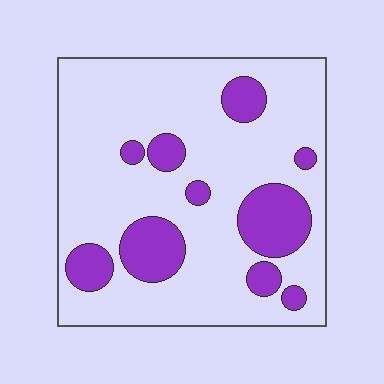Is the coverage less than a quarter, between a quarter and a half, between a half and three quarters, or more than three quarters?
Less than a quarter.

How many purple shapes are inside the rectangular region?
10.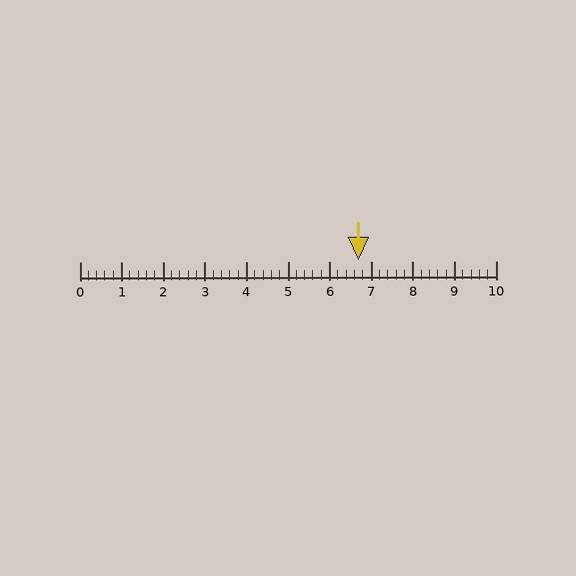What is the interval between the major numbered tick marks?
The major tick marks are spaced 1 units apart.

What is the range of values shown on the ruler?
The ruler shows values from 0 to 10.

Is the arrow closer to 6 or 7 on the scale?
The arrow is closer to 7.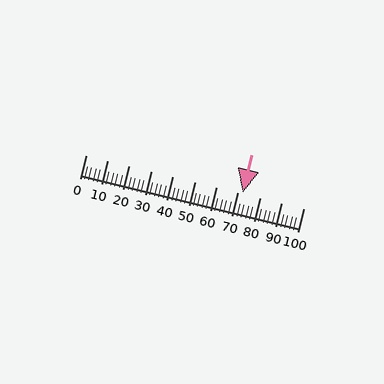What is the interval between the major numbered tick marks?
The major tick marks are spaced 10 units apart.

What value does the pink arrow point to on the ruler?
The pink arrow points to approximately 72.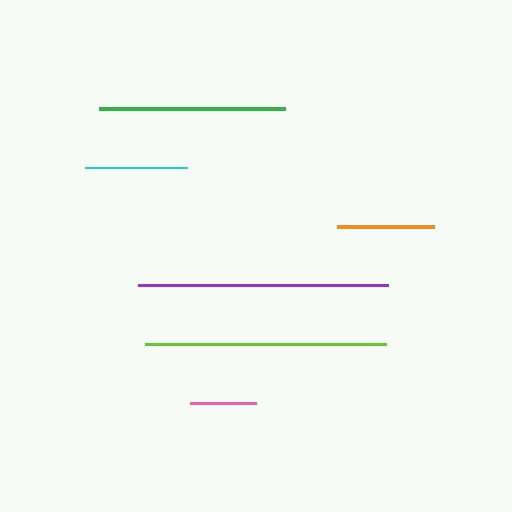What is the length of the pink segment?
The pink segment is approximately 66 pixels long.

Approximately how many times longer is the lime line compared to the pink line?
The lime line is approximately 3.7 times the length of the pink line.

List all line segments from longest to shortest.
From longest to shortest: purple, lime, green, cyan, orange, pink.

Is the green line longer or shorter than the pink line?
The green line is longer than the pink line.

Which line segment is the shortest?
The pink line is the shortest at approximately 66 pixels.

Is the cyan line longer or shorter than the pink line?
The cyan line is longer than the pink line.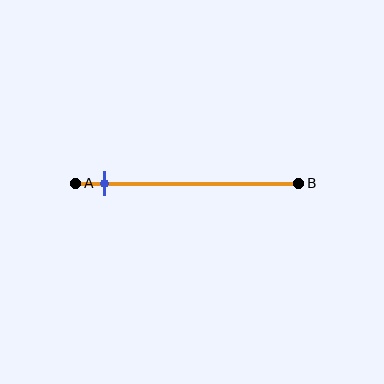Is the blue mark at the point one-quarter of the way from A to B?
No, the mark is at about 15% from A, not at the 25% one-quarter point.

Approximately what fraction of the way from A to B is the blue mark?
The blue mark is approximately 15% of the way from A to B.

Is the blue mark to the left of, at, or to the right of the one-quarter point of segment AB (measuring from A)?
The blue mark is to the left of the one-quarter point of segment AB.